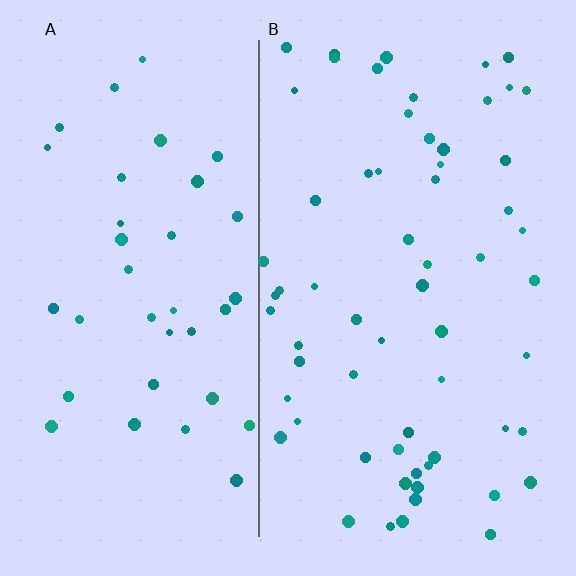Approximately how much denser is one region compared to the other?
Approximately 1.6× — region B over region A.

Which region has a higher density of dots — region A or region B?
B (the right).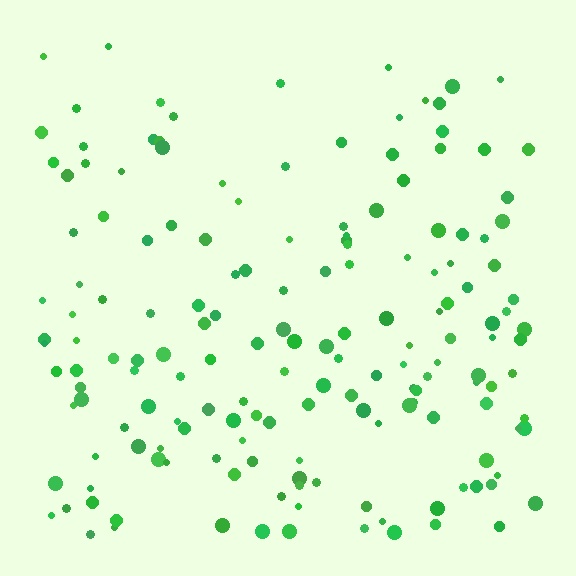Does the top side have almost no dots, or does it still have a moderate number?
Still a moderate number, just noticeably fewer than the bottom.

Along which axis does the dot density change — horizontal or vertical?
Vertical.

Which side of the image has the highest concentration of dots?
The bottom.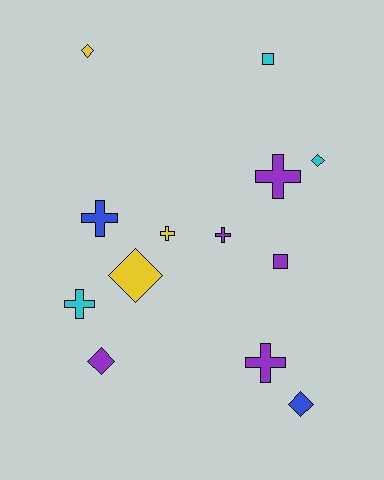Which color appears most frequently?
Purple, with 5 objects.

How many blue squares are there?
There are no blue squares.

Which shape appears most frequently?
Cross, with 6 objects.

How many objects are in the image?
There are 13 objects.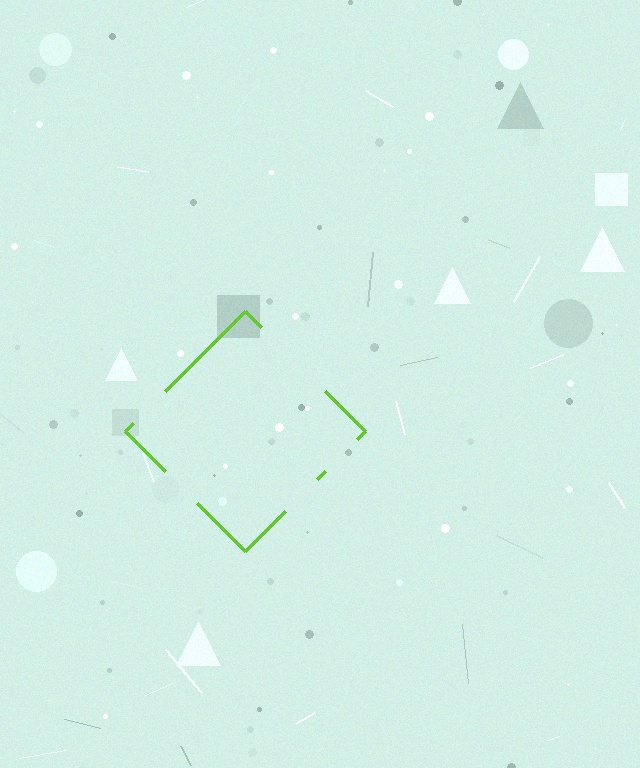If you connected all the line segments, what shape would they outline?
They would outline a diamond.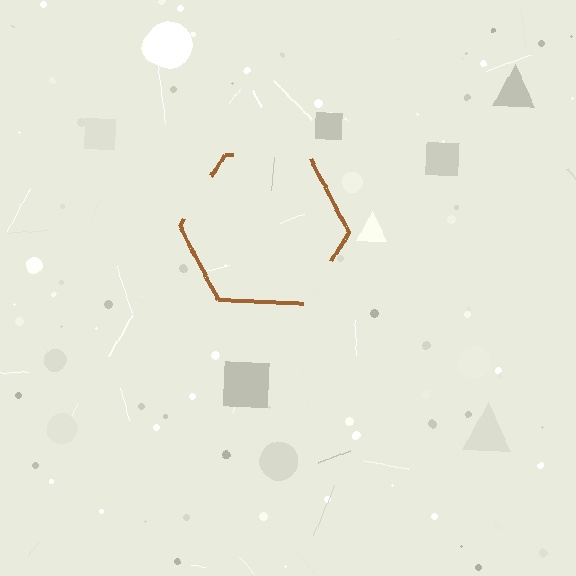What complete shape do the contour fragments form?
The contour fragments form a hexagon.